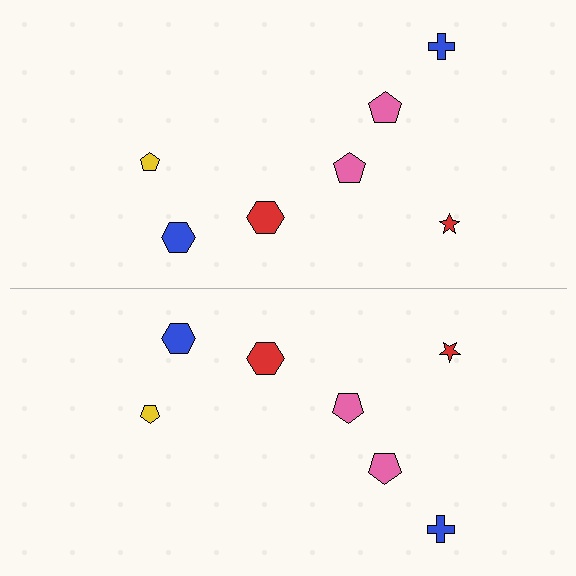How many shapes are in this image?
There are 14 shapes in this image.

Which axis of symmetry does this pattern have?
The pattern has a horizontal axis of symmetry running through the center of the image.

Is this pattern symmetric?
Yes, this pattern has bilateral (reflection) symmetry.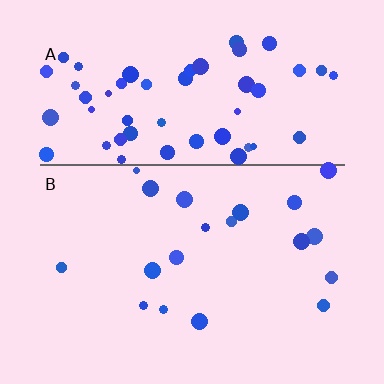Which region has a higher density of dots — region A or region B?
A (the top).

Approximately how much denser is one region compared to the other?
Approximately 3.0× — region A over region B.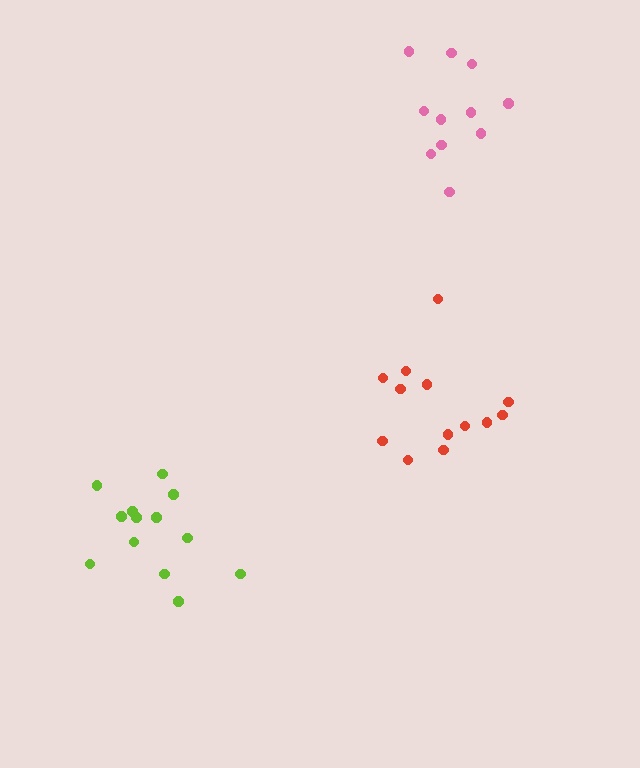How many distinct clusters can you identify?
There are 3 distinct clusters.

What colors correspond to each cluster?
The clusters are colored: pink, red, lime.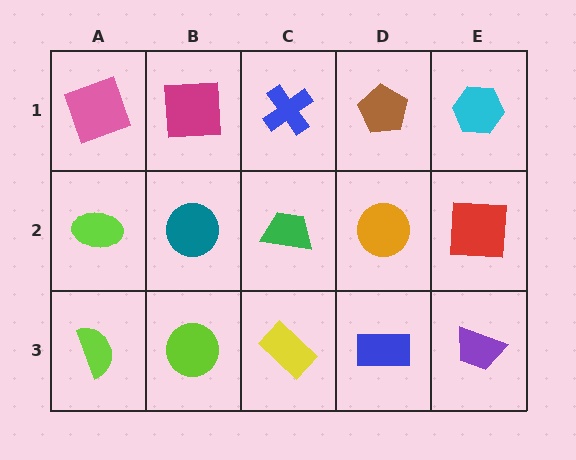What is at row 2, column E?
A red square.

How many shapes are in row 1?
5 shapes.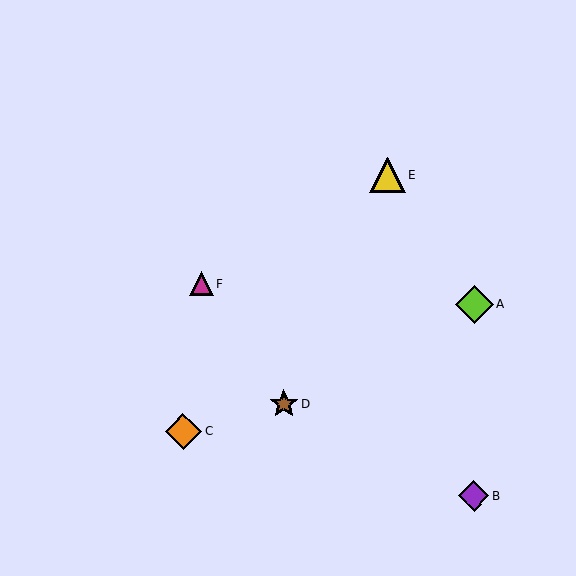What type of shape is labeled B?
Shape B is a purple diamond.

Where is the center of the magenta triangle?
The center of the magenta triangle is at (201, 284).